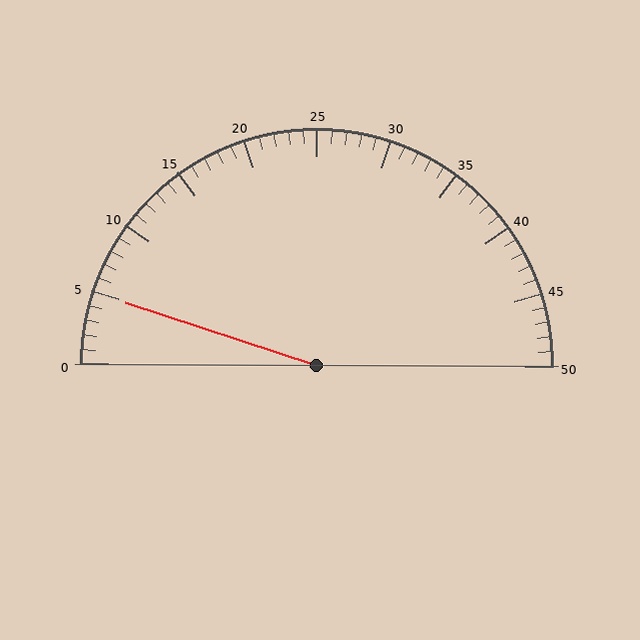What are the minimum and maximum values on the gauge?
The gauge ranges from 0 to 50.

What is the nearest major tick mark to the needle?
The nearest major tick mark is 5.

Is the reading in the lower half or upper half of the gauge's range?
The reading is in the lower half of the range (0 to 50).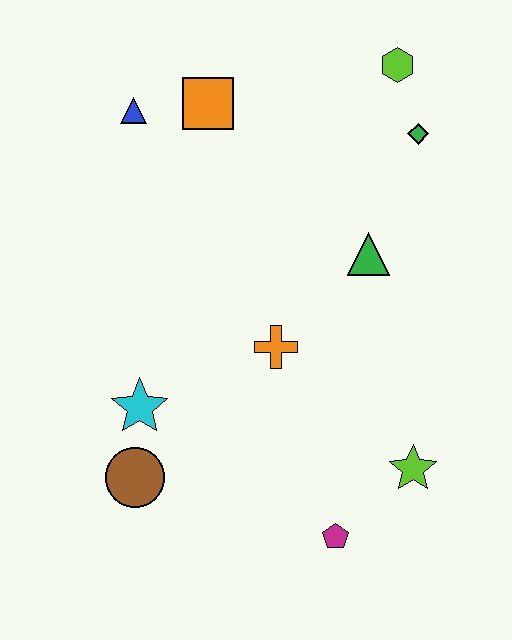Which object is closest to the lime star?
The magenta pentagon is closest to the lime star.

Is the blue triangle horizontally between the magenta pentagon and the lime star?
No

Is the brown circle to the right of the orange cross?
No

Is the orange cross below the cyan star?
No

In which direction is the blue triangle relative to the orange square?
The blue triangle is to the left of the orange square.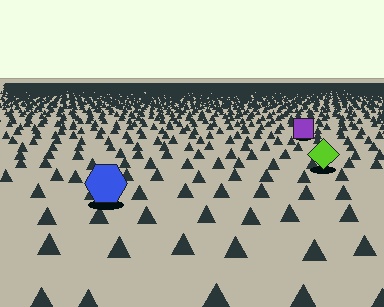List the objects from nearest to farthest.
From nearest to farthest: the blue hexagon, the lime diamond, the purple square.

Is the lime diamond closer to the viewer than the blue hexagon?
No. The blue hexagon is closer — you can tell from the texture gradient: the ground texture is coarser near it.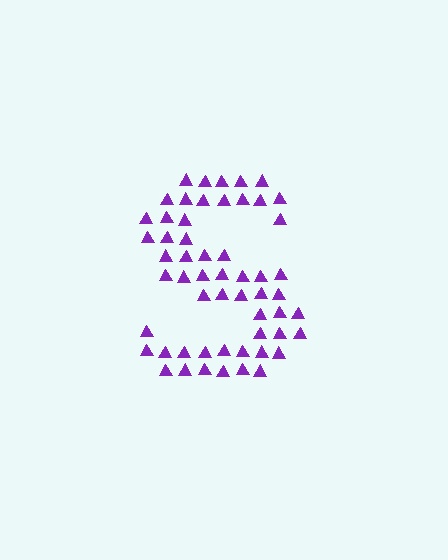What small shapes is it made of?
It is made of small triangles.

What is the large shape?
The large shape is the letter S.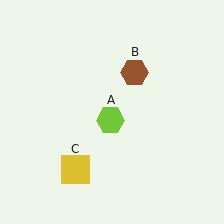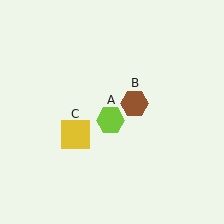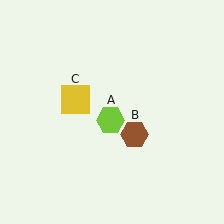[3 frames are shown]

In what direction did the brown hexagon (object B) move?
The brown hexagon (object B) moved down.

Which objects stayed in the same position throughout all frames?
Lime hexagon (object A) remained stationary.